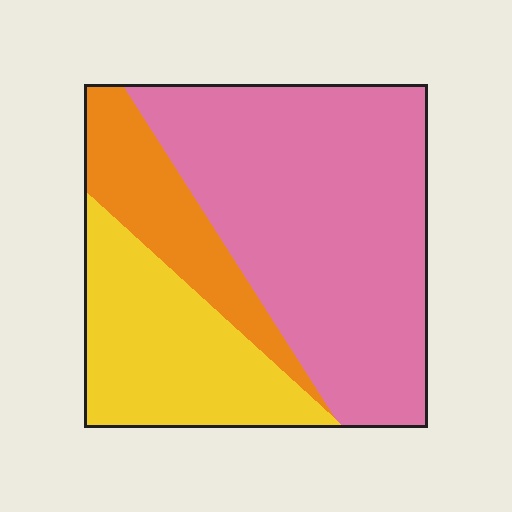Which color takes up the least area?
Orange, at roughly 15%.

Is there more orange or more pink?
Pink.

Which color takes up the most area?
Pink, at roughly 55%.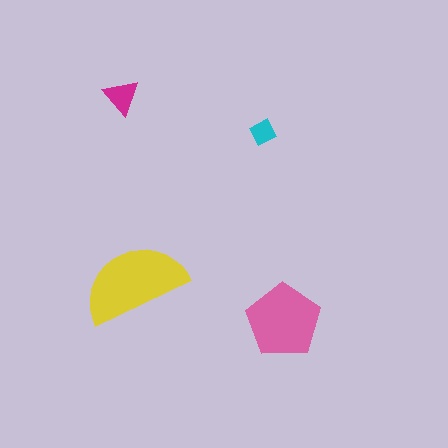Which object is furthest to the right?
The pink pentagon is rightmost.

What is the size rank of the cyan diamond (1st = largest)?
4th.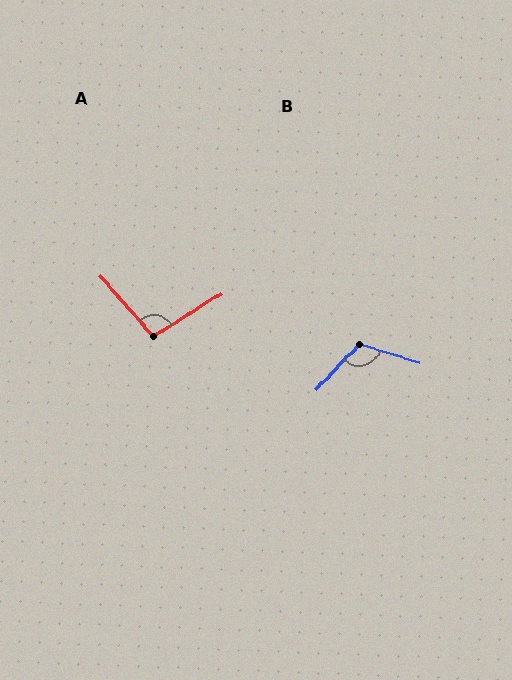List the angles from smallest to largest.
A (99°), B (117°).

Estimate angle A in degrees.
Approximately 99 degrees.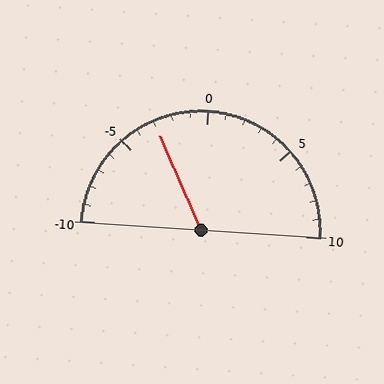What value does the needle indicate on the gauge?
The needle indicates approximately -3.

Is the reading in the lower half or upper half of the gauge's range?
The reading is in the lower half of the range (-10 to 10).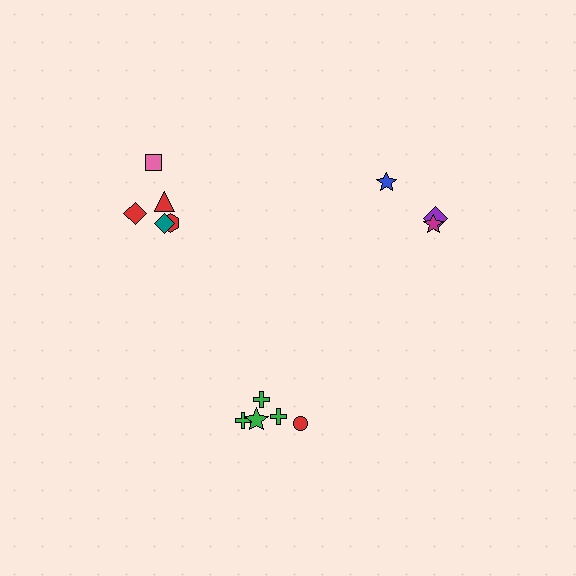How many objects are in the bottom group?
There are 5 objects.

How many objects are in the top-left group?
There are 5 objects.